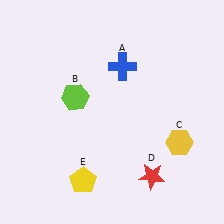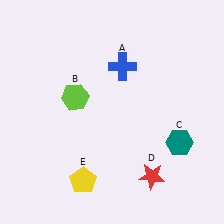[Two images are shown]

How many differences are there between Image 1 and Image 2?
There is 1 difference between the two images.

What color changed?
The hexagon (C) changed from yellow in Image 1 to teal in Image 2.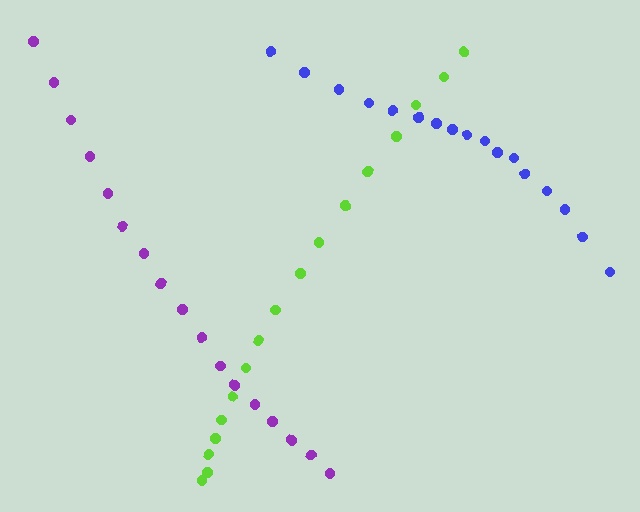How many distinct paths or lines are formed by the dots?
There are 3 distinct paths.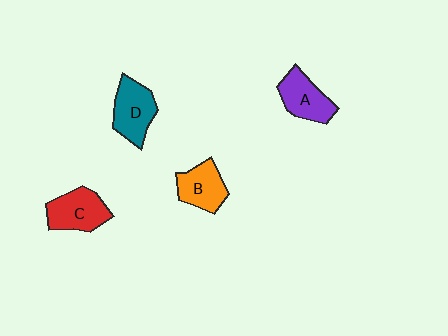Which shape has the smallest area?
Shape B (orange).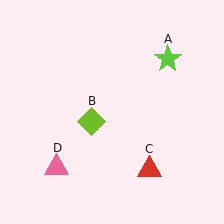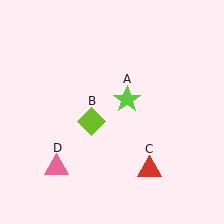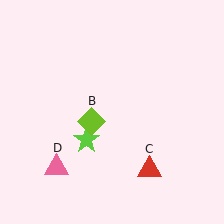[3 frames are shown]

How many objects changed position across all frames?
1 object changed position: lime star (object A).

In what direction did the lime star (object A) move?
The lime star (object A) moved down and to the left.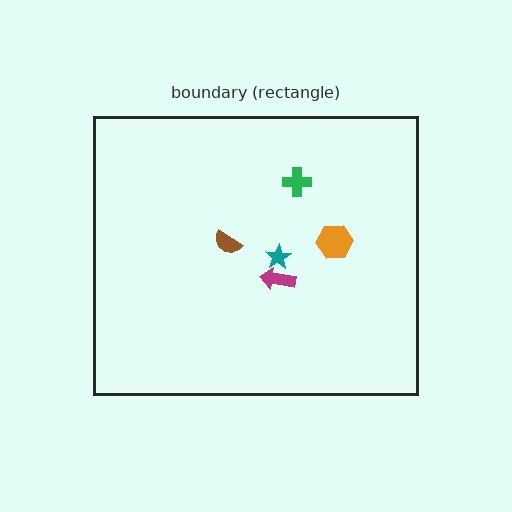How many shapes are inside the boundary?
5 inside, 0 outside.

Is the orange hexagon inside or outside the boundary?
Inside.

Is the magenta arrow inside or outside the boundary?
Inside.